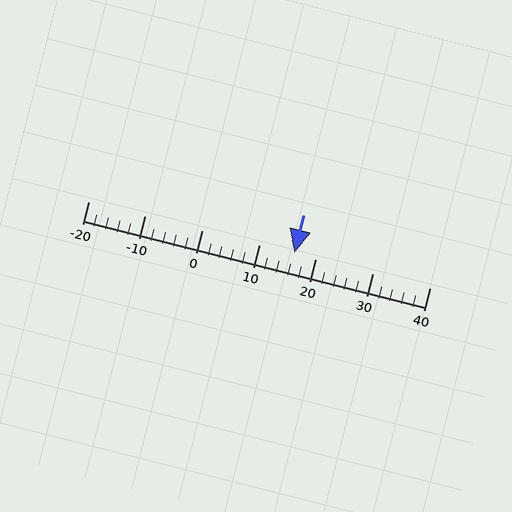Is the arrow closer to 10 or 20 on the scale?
The arrow is closer to 20.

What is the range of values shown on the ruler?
The ruler shows values from -20 to 40.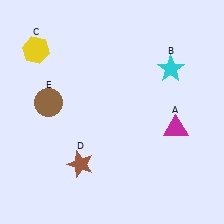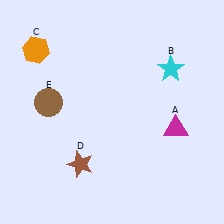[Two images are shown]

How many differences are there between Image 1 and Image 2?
There is 1 difference between the two images.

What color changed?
The hexagon (C) changed from yellow in Image 1 to orange in Image 2.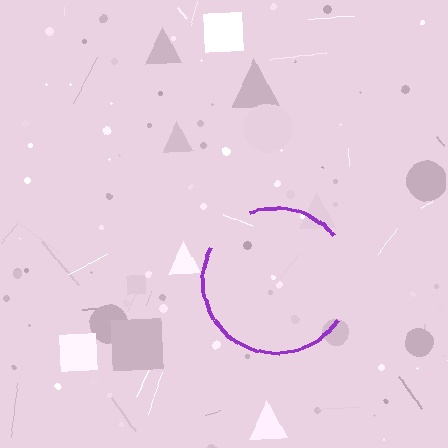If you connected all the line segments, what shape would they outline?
They would outline a circle.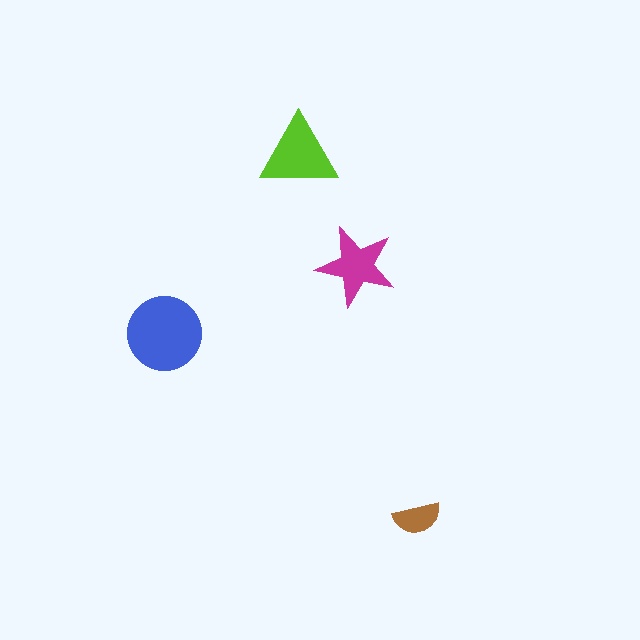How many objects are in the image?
There are 4 objects in the image.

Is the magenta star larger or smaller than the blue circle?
Smaller.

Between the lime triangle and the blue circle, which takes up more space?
The blue circle.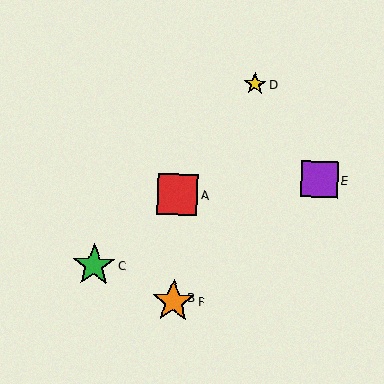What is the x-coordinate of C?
Object C is at x≈94.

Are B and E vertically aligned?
No, B is at x≈174 and E is at x≈320.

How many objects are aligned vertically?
3 objects (A, B, F) are aligned vertically.